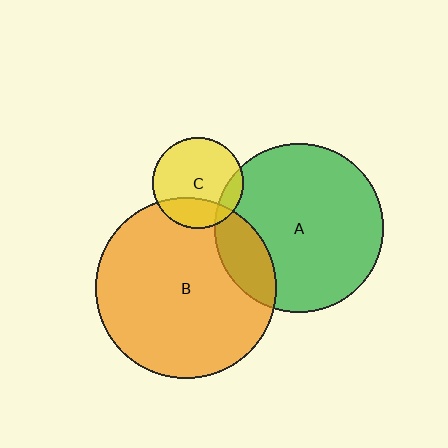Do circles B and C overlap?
Yes.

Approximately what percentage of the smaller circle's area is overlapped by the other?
Approximately 25%.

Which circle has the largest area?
Circle B (orange).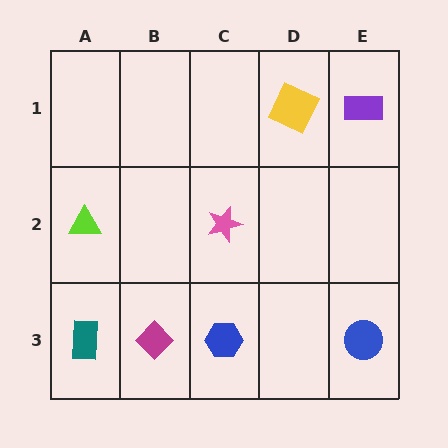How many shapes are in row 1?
2 shapes.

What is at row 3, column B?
A magenta diamond.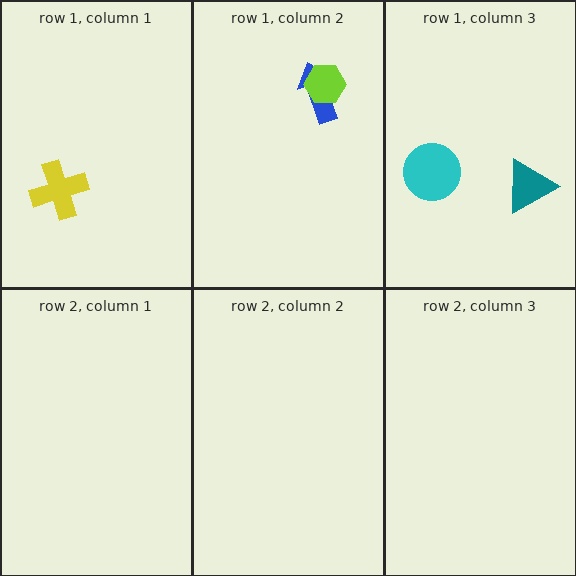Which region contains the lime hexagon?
The row 1, column 2 region.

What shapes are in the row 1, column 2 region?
The blue arrow, the lime hexagon.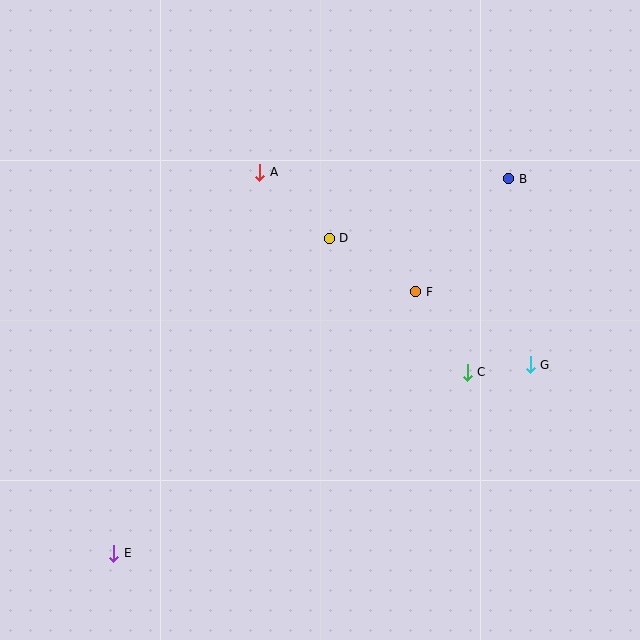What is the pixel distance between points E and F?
The distance between E and F is 400 pixels.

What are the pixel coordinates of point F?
Point F is at (416, 292).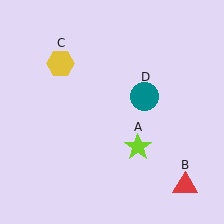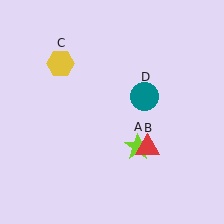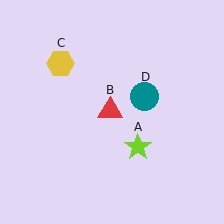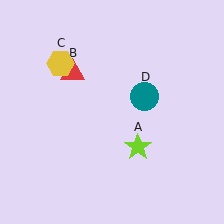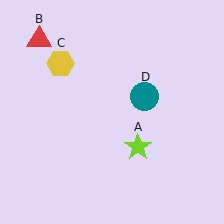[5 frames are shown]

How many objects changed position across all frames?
1 object changed position: red triangle (object B).